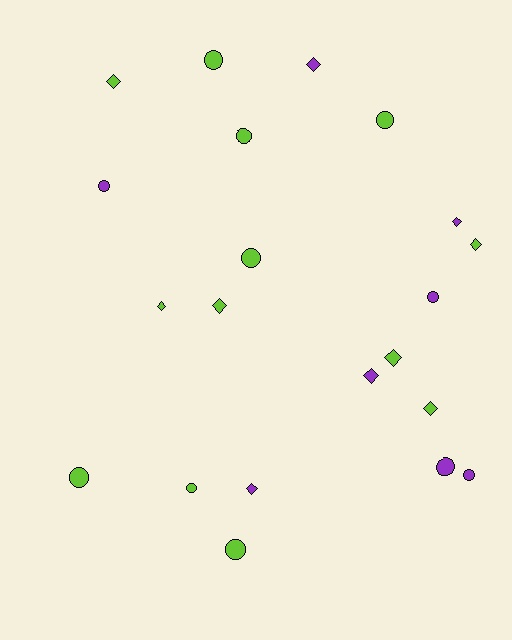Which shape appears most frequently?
Circle, with 11 objects.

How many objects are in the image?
There are 21 objects.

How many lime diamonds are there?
There are 6 lime diamonds.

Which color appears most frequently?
Lime, with 13 objects.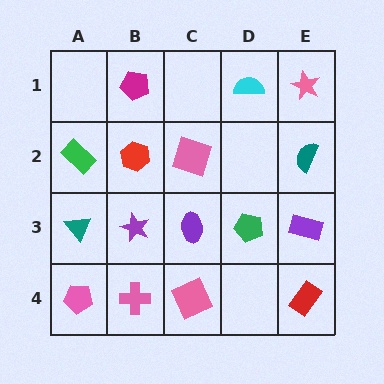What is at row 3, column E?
A purple rectangle.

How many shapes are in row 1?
3 shapes.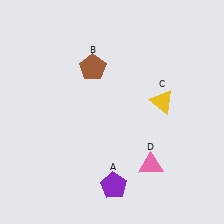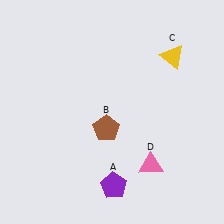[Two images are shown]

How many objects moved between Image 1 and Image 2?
2 objects moved between the two images.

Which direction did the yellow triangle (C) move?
The yellow triangle (C) moved up.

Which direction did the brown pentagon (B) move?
The brown pentagon (B) moved down.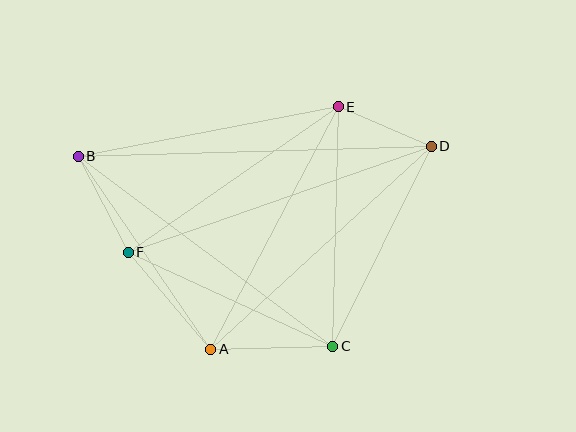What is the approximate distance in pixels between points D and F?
The distance between D and F is approximately 321 pixels.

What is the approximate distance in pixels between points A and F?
The distance between A and F is approximately 127 pixels.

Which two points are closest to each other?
Points D and E are closest to each other.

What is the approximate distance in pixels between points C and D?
The distance between C and D is approximately 223 pixels.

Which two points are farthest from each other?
Points B and D are farthest from each other.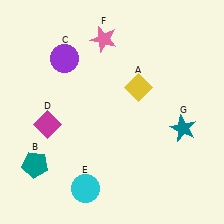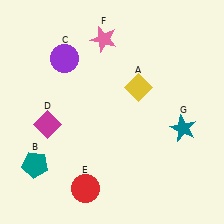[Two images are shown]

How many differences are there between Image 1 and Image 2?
There is 1 difference between the two images.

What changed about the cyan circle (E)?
In Image 1, E is cyan. In Image 2, it changed to red.